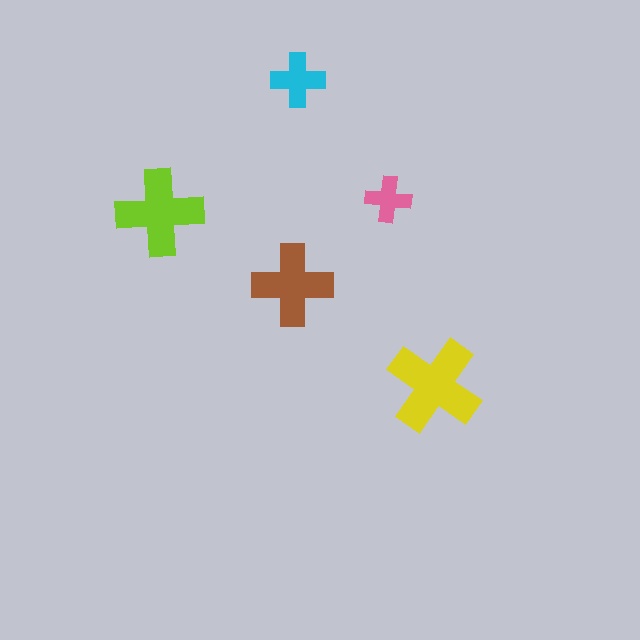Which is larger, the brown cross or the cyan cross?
The brown one.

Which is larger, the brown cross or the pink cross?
The brown one.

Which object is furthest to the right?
The yellow cross is rightmost.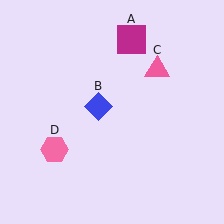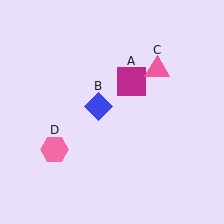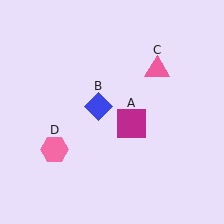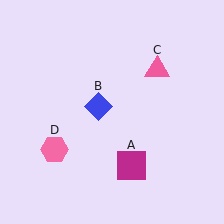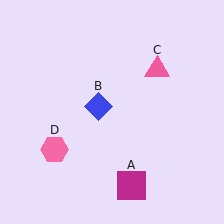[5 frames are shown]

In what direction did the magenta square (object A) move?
The magenta square (object A) moved down.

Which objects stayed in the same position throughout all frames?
Blue diamond (object B) and pink triangle (object C) and pink hexagon (object D) remained stationary.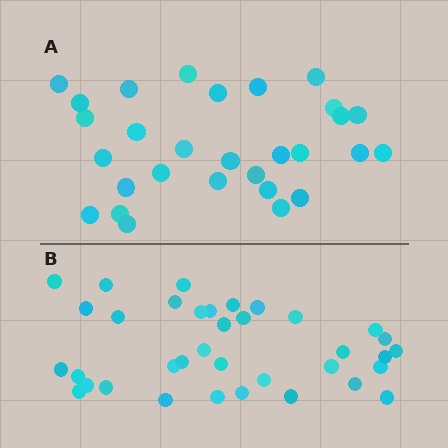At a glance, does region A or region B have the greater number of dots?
Region B (the bottom region) has more dots.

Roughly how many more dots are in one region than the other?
Region B has roughly 8 or so more dots than region A.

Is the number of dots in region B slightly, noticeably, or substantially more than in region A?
Region B has only slightly more — the two regions are fairly close. The ratio is roughly 1.2 to 1.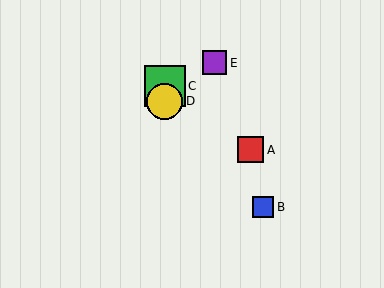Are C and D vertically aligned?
Yes, both are at x≈165.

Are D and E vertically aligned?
No, D is at x≈165 and E is at x≈215.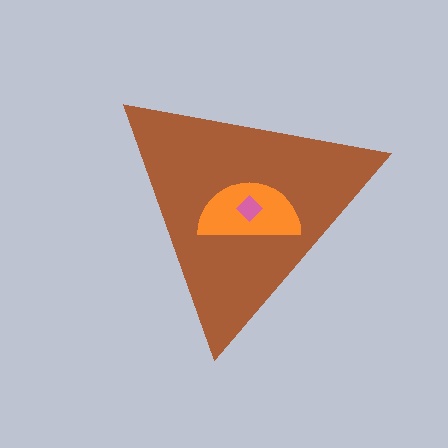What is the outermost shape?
The brown triangle.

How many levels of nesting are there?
3.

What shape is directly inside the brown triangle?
The orange semicircle.